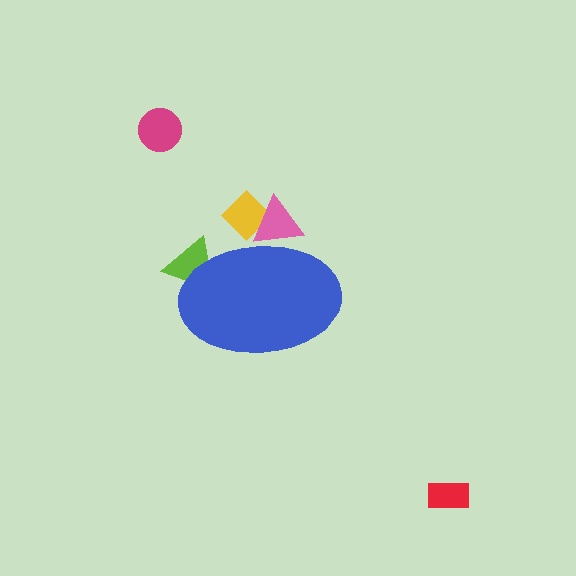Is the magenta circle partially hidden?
No, the magenta circle is fully visible.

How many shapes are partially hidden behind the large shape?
3 shapes are partially hidden.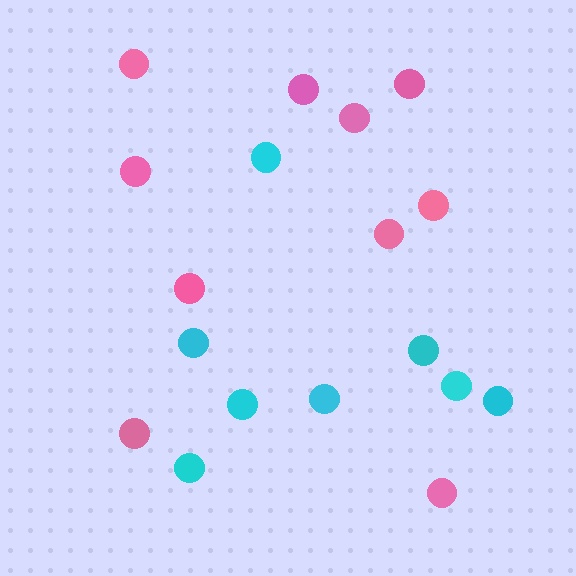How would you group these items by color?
There are 2 groups: one group of cyan circles (8) and one group of pink circles (10).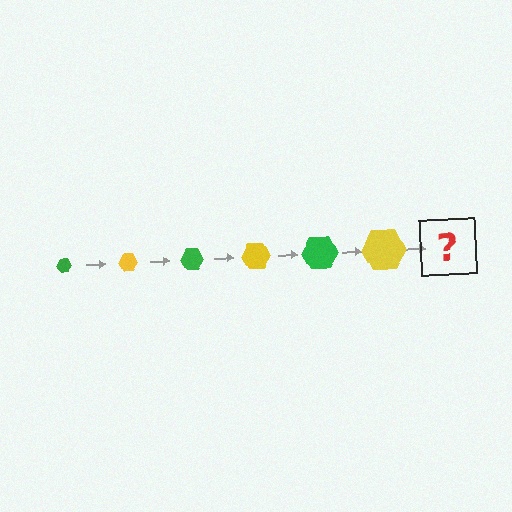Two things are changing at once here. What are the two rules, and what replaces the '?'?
The two rules are that the hexagon grows larger each step and the color cycles through green and yellow. The '?' should be a green hexagon, larger than the previous one.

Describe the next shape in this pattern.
It should be a green hexagon, larger than the previous one.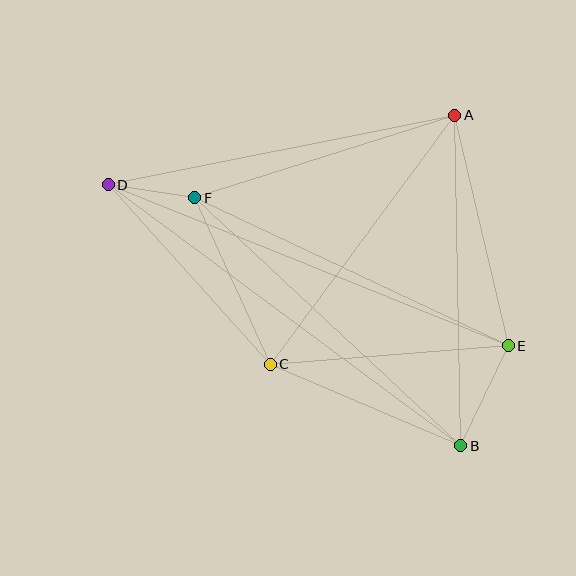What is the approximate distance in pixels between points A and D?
The distance between A and D is approximately 353 pixels.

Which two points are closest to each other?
Points D and F are closest to each other.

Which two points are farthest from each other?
Points B and D are farthest from each other.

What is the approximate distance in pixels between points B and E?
The distance between B and E is approximately 111 pixels.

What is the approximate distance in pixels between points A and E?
The distance between A and E is approximately 237 pixels.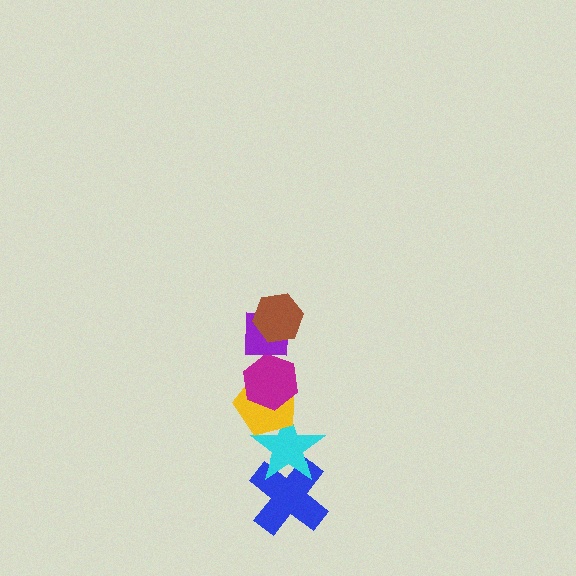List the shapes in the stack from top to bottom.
From top to bottom: the brown hexagon, the purple square, the magenta hexagon, the yellow pentagon, the cyan star, the blue cross.